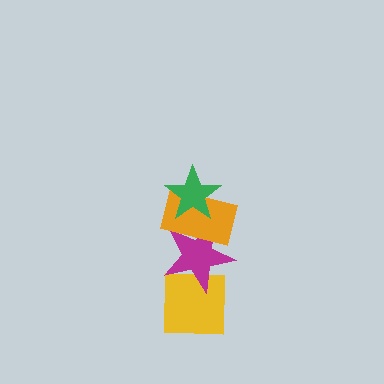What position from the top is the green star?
The green star is 1st from the top.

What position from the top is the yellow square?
The yellow square is 4th from the top.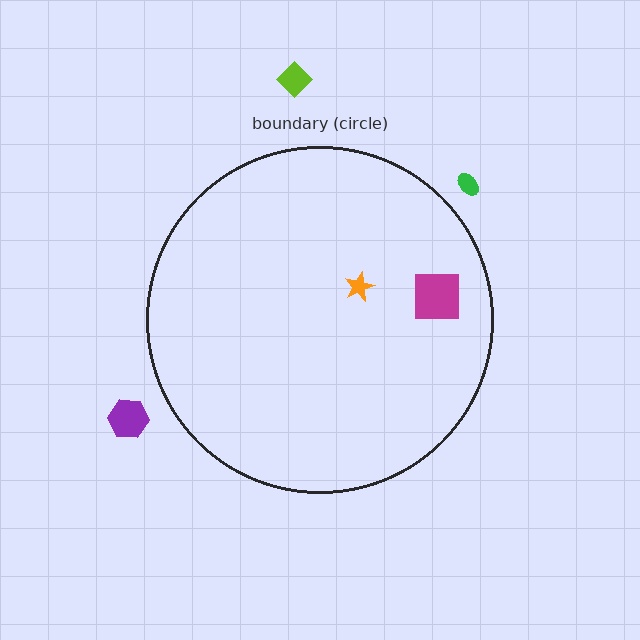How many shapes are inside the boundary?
2 inside, 3 outside.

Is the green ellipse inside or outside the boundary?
Outside.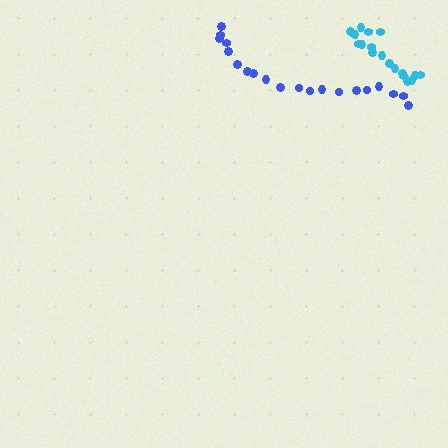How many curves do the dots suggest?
There are 2 distinct paths.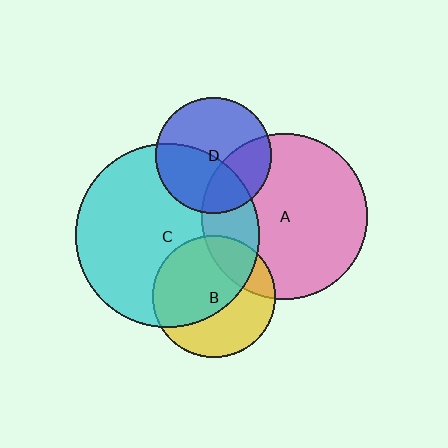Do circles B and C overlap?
Yes.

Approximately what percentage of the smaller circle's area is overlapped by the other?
Approximately 60%.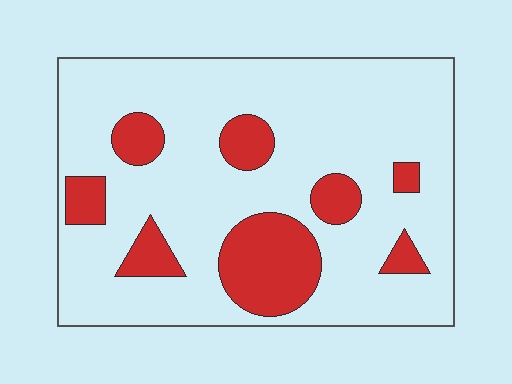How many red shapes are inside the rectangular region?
8.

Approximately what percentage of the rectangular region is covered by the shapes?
Approximately 20%.